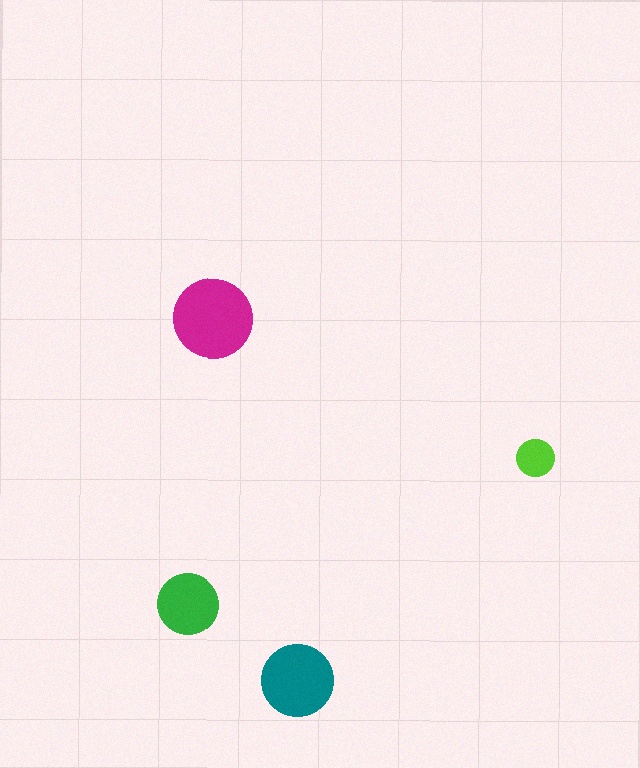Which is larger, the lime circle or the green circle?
The green one.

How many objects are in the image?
There are 4 objects in the image.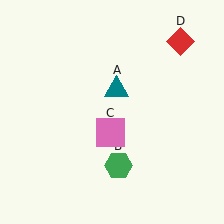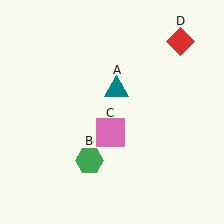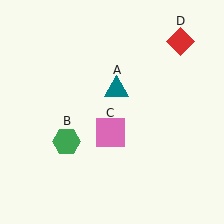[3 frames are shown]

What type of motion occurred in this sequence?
The green hexagon (object B) rotated clockwise around the center of the scene.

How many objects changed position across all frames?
1 object changed position: green hexagon (object B).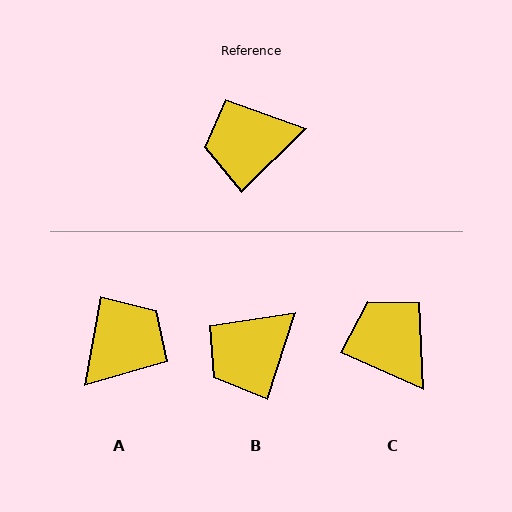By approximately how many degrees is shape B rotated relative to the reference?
Approximately 28 degrees counter-clockwise.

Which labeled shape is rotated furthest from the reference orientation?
A, about 144 degrees away.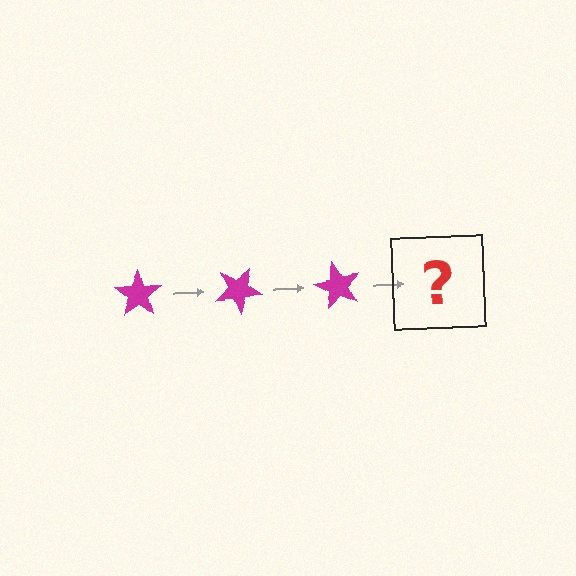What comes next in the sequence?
The next element should be a magenta star rotated 90 degrees.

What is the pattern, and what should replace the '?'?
The pattern is that the star rotates 30 degrees each step. The '?' should be a magenta star rotated 90 degrees.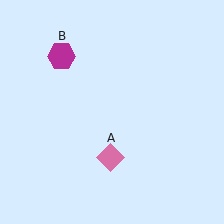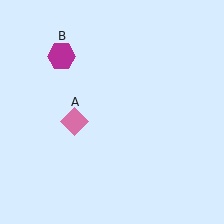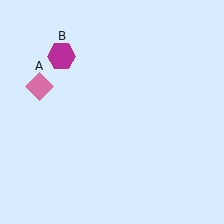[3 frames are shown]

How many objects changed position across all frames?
1 object changed position: pink diamond (object A).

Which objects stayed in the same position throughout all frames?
Magenta hexagon (object B) remained stationary.